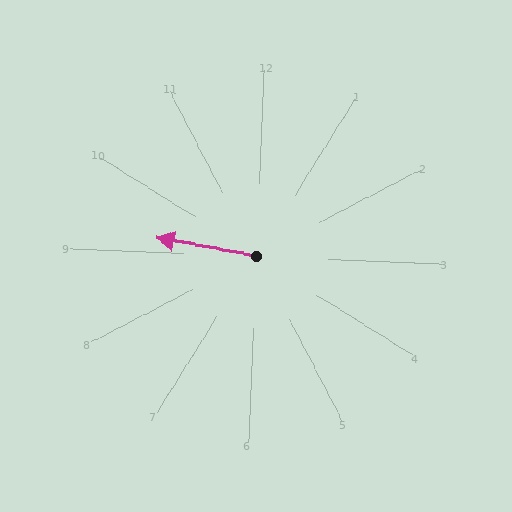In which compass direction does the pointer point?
West.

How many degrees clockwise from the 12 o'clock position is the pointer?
Approximately 278 degrees.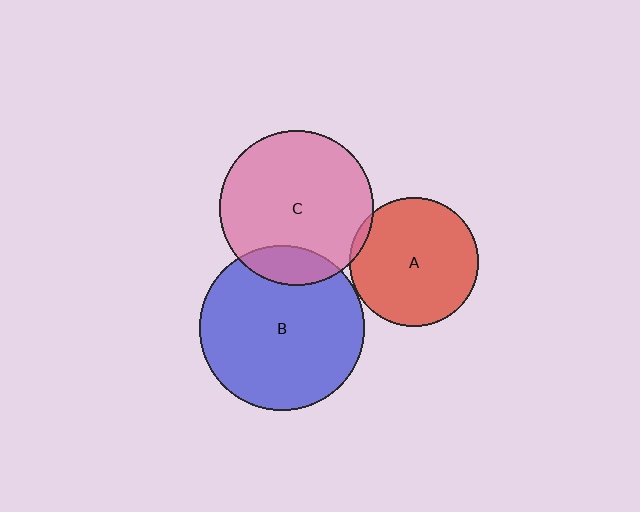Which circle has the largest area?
Circle B (blue).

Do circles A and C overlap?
Yes.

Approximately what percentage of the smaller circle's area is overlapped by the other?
Approximately 5%.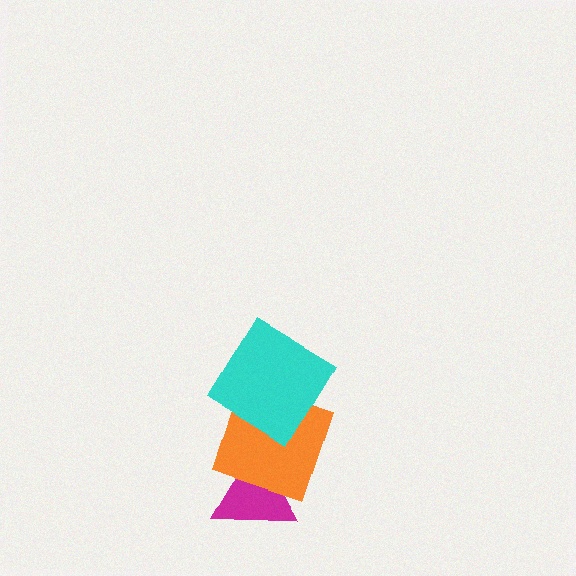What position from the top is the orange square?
The orange square is 2nd from the top.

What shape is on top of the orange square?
The cyan diamond is on top of the orange square.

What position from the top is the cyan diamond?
The cyan diamond is 1st from the top.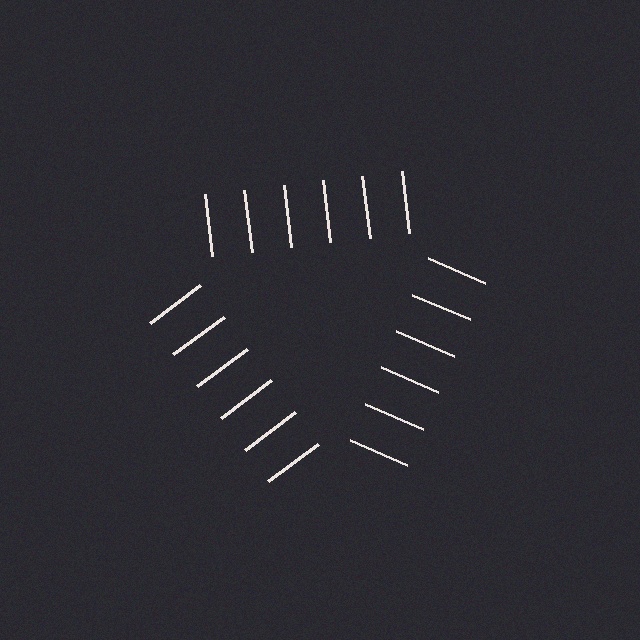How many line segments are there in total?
18 — 6 along each of the 3 edges.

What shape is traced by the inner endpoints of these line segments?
An illusory triangle — the line segments terminate on its edges but no continuous stroke is drawn.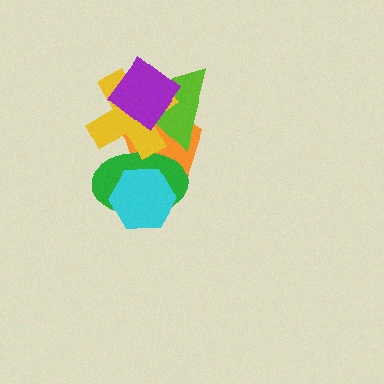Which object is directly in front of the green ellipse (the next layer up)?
The lime triangle is directly in front of the green ellipse.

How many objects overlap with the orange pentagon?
5 objects overlap with the orange pentagon.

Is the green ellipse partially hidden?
Yes, it is partially covered by another shape.